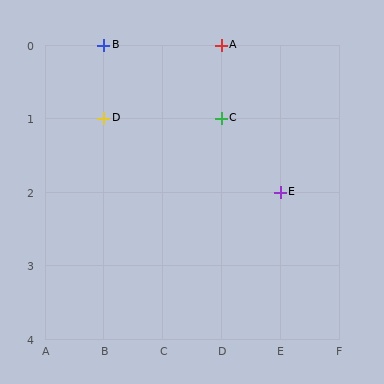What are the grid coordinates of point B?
Point B is at grid coordinates (B, 0).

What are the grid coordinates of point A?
Point A is at grid coordinates (D, 0).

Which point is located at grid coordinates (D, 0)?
Point A is at (D, 0).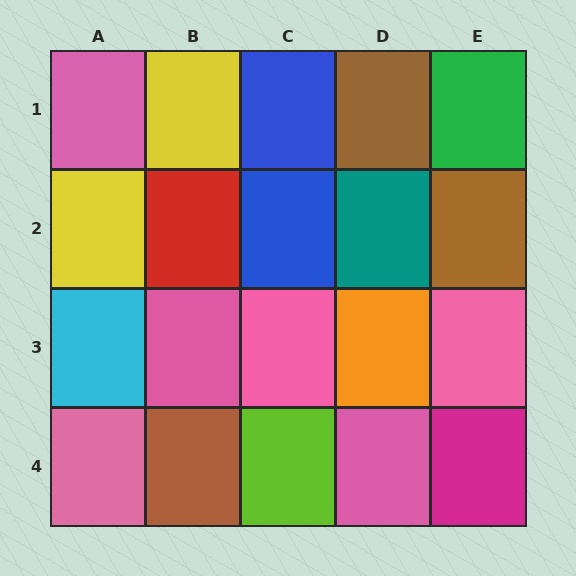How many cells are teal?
1 cell is teal.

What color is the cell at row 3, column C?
Pink.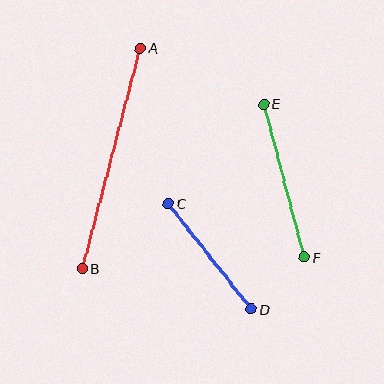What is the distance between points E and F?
The distance is approximately 158 pixels.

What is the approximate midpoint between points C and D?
The midpoint is at approximately (210, 256) pixels.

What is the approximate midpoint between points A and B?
The midpoint is at approximately (111, 158) pixels.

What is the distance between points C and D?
The distance is approximately 135 pixels.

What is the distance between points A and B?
The distance is approximately 228 pixels.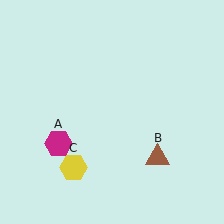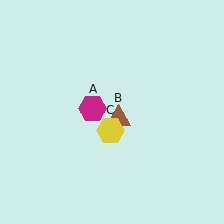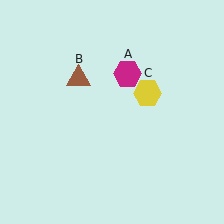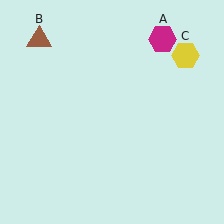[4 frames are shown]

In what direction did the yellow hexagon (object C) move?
The yellow hexagon (object C) moved up and to the right.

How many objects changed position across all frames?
3 objects changed position: magenta hexagon (object A), brown triangle (object B), yellow hexagon (object C).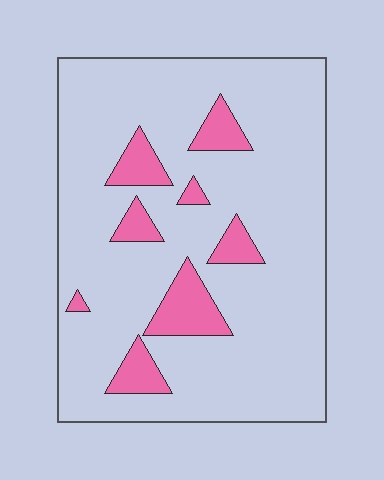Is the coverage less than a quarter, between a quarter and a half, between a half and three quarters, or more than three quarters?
Less than a quarter.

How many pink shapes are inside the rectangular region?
8.